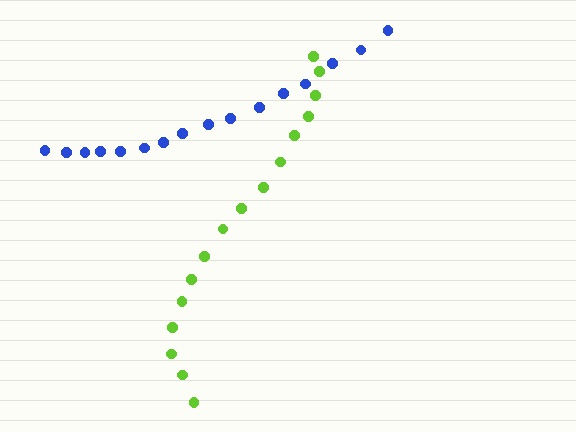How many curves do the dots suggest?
There are 2 distinct paths.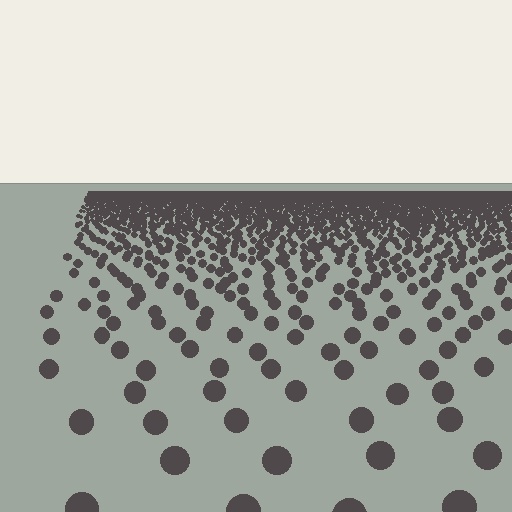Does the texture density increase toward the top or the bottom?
Density increases toward the top.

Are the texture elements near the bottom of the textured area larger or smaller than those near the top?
Larger. Near the bottom, elements are closer to the viewer and appear at a bigger on-screen size.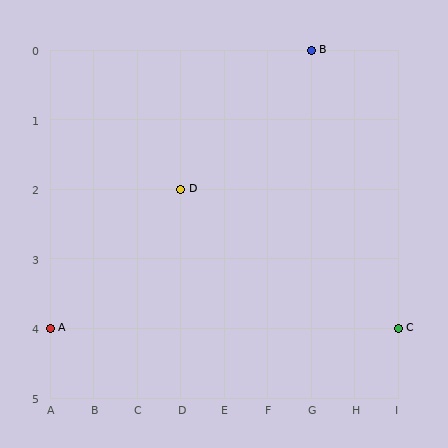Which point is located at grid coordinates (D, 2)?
Point D is at (D, 2).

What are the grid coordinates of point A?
Point A is at grid coordinates (A, 4).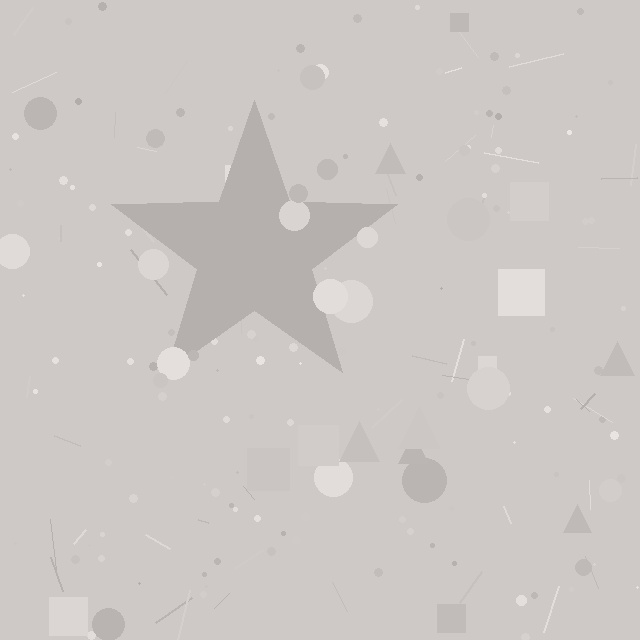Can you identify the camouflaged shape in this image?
The camouflaged shape is a star.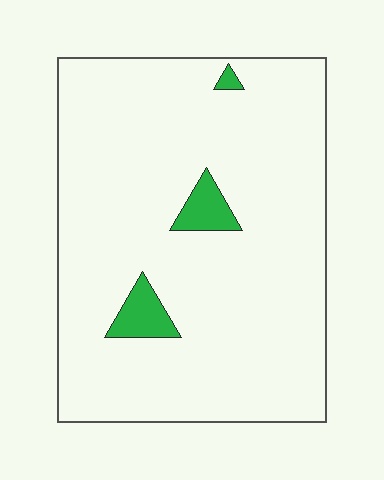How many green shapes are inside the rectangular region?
3.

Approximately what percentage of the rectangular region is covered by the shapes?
Approximately 5%.